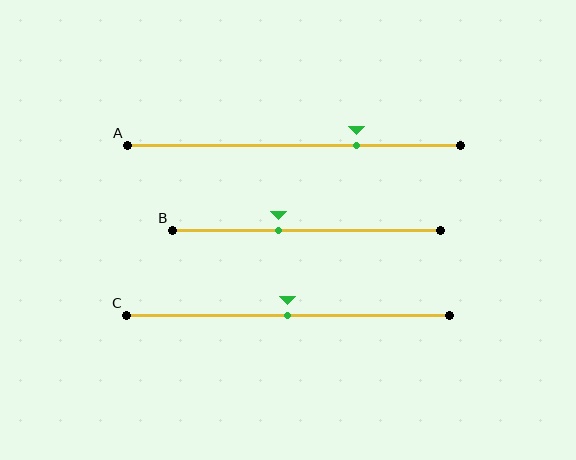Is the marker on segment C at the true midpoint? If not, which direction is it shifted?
Yes, the marker on segment C is at the true midpoint.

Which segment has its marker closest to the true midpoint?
Segment C has its marker closest to the true midpoint.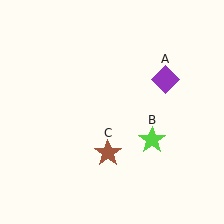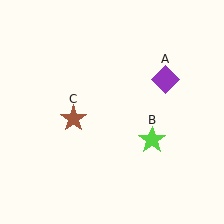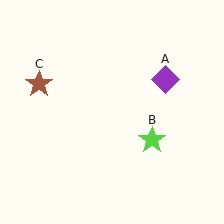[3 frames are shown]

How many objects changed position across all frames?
1 object changed position: brown star (object C).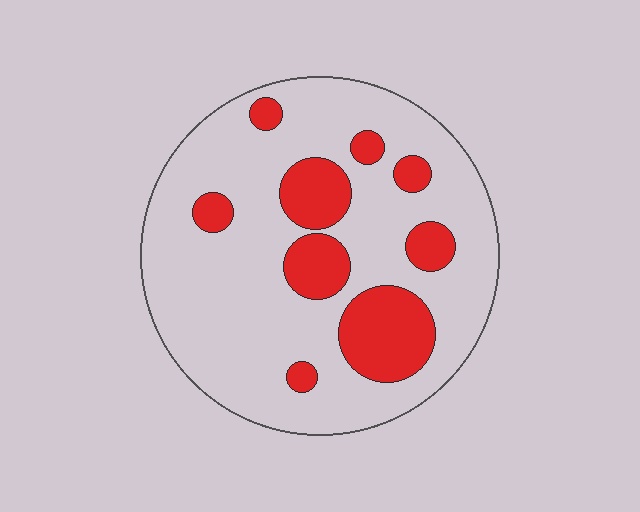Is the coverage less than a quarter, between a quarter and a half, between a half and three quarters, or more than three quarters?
Less than a quarter.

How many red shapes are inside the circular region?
9.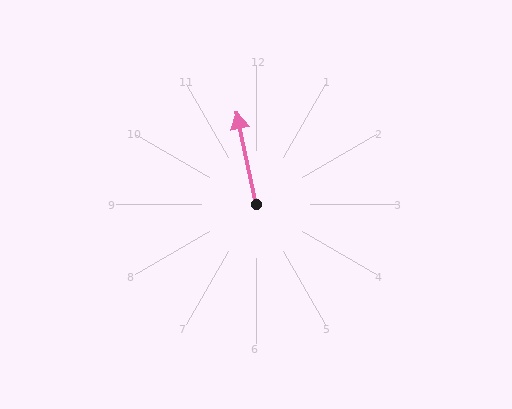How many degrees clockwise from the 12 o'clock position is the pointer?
Approximately 348 degrees.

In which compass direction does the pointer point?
North.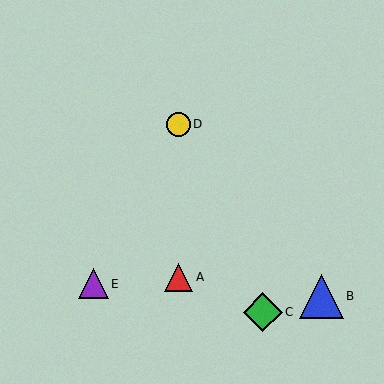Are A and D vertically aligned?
Yes, both are at x≈179.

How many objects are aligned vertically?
2 objects (A, D) are aligned vertically.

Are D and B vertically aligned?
No, D is at x≈179 and B is at x≈321.